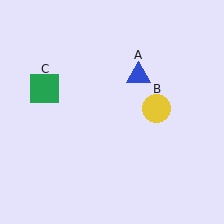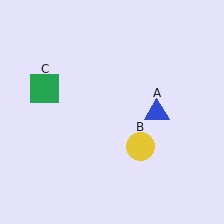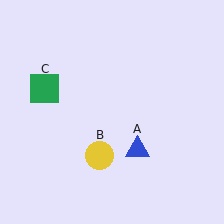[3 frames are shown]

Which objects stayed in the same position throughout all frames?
Green square (object C) remained stationary.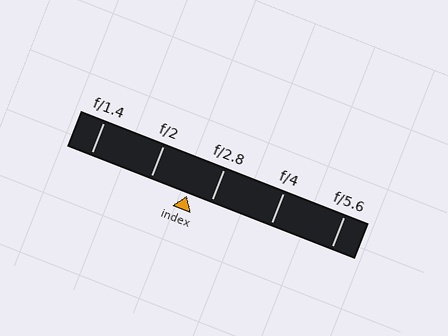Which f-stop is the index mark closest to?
The index mark is closest to f/2.8.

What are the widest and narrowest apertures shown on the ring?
The widest aperture shown is f/1.4 and the narrowest is f/5.6.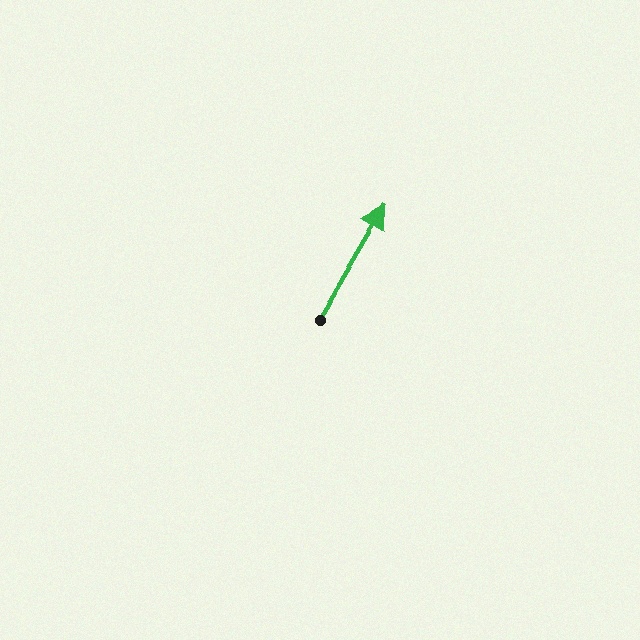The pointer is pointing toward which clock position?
Roughly 1 o'clock.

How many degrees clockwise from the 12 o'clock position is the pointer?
Approximately 31 degrees.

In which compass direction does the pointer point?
Northeast.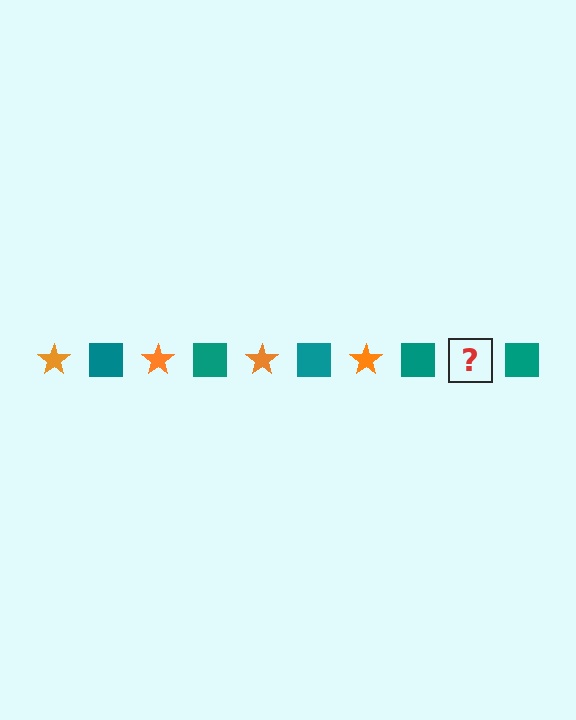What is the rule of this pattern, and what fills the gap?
The rule is that the pattern alternates between orange star and teal square. The gap should be filled with an orange star.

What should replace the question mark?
The question mark should be replaced with an orange star.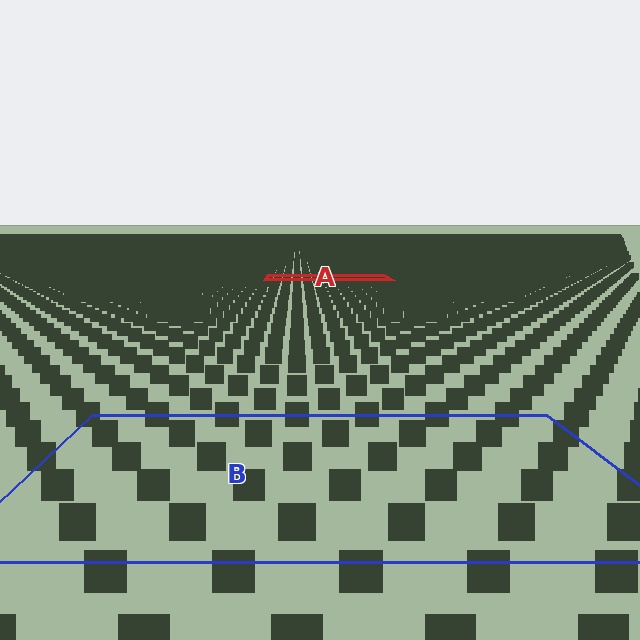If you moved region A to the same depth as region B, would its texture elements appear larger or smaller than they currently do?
They would appear larger. At a closer depth, the same texture elements are projected at a bigger on-screen size.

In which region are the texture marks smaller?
The texture marks are smaller in region A, because it is farther away.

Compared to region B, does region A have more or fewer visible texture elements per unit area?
Region A has more texture elements per unit area — they are packed more densely because it is farther away.